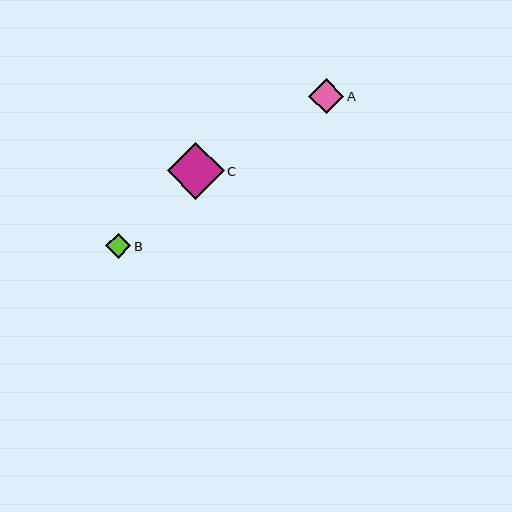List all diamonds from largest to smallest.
From largest to smallest: C, A, B.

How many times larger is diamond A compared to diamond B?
Diamond A is approximately 1.4 times the size of diamond B.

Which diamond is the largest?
Diamond C is the largest with a size of approximately 57 pixels.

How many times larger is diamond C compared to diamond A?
Diamond C is approximately 1.6 times the size of diamond A.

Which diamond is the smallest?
Diamond B is the smallest with a size of approximately 25 pixels.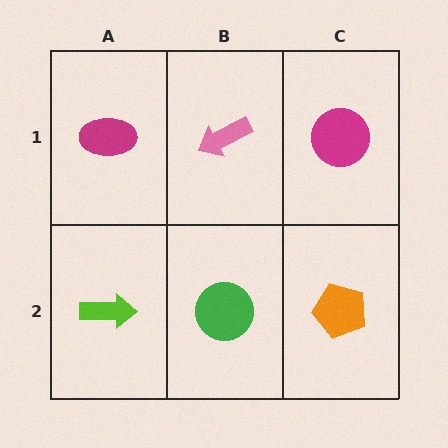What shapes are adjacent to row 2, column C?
A magenta circle (row 1, column C), a green circle (row 2, column B).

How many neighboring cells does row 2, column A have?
2.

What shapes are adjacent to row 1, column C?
An orange pentagon (row 2, column C), a pink arrow (row 1, column B).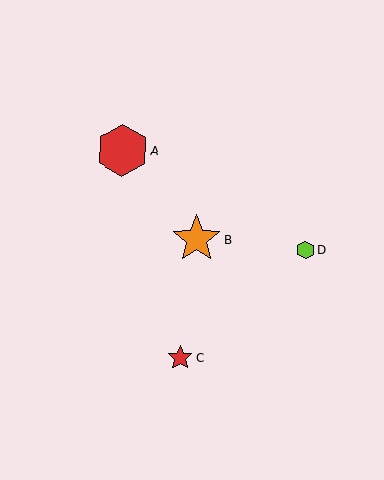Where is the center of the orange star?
The center of the orange star is at (197, 239).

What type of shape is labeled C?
Shape C is a red star.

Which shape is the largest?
The red hexagon (labeled A) is the largest.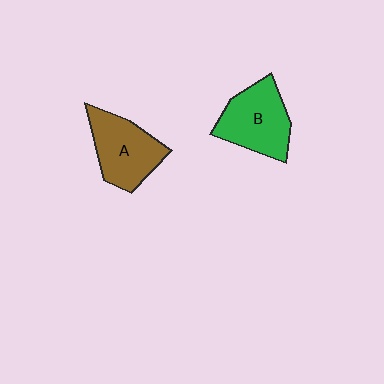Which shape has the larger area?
Shape B (green).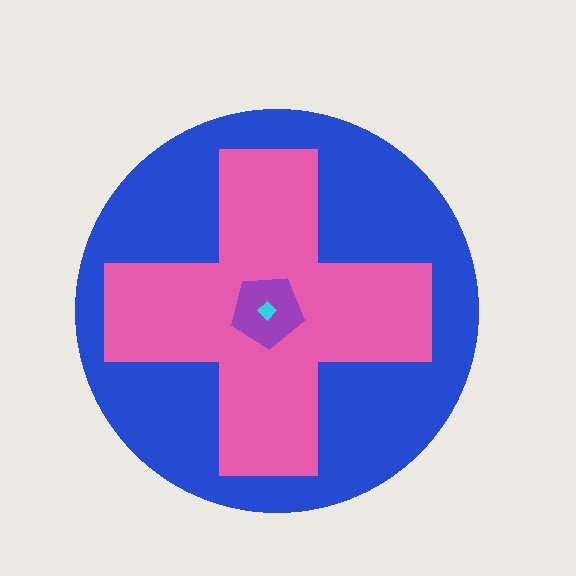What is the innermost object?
The cyan diamond.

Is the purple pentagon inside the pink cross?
Yes.